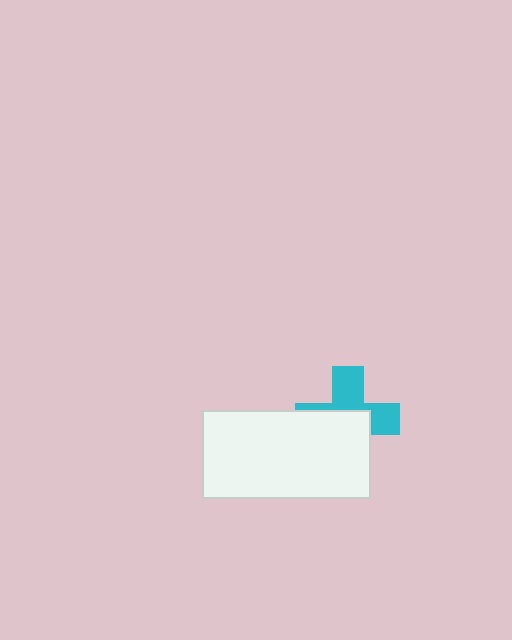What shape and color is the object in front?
The object in front is a white rectangle.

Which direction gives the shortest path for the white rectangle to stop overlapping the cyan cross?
Moving toward the lower-left gives the shortest separation.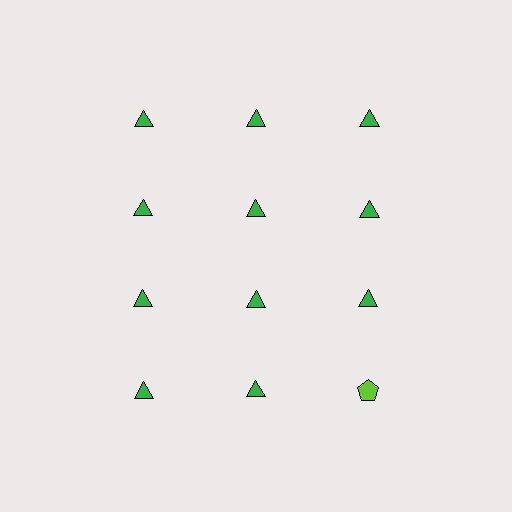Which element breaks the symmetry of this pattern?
The lime pentagon in the fourth row, center column breaks the symmetry. All other shapes are green triangles.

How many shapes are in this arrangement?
There are 12 shapes arranged in a grid pattern.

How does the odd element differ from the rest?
It differs in both color (lime instead of green) and shape (pentagon instead of triangle).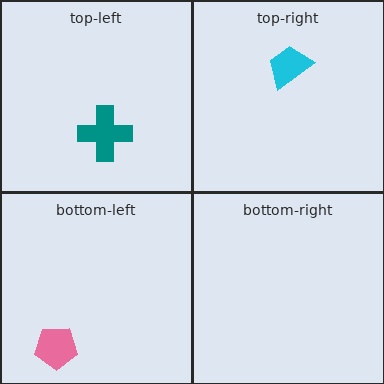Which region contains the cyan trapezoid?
The top-right region.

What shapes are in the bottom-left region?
The pink pentagon.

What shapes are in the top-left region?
The teal cross.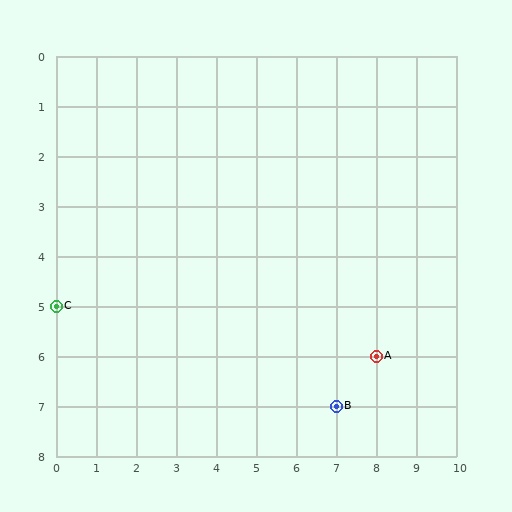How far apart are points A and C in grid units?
Points A and C are 8 columns and 1 row apart (about 8.1 grid units diagonally).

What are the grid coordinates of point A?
Point A is at grid coordinates (8, 6).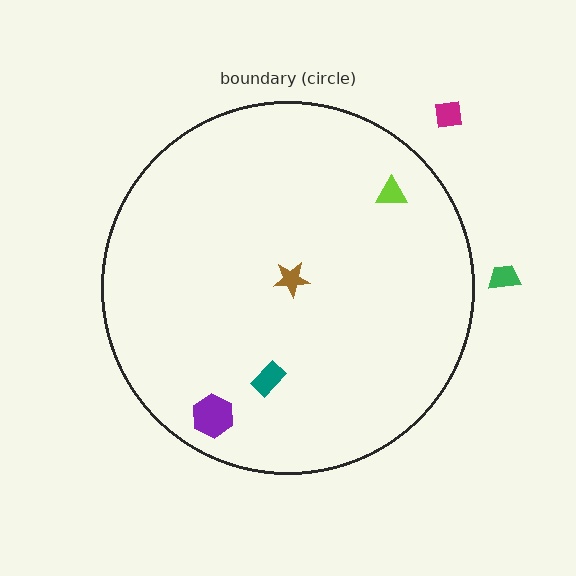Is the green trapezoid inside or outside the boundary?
Outside.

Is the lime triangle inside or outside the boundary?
Inside.